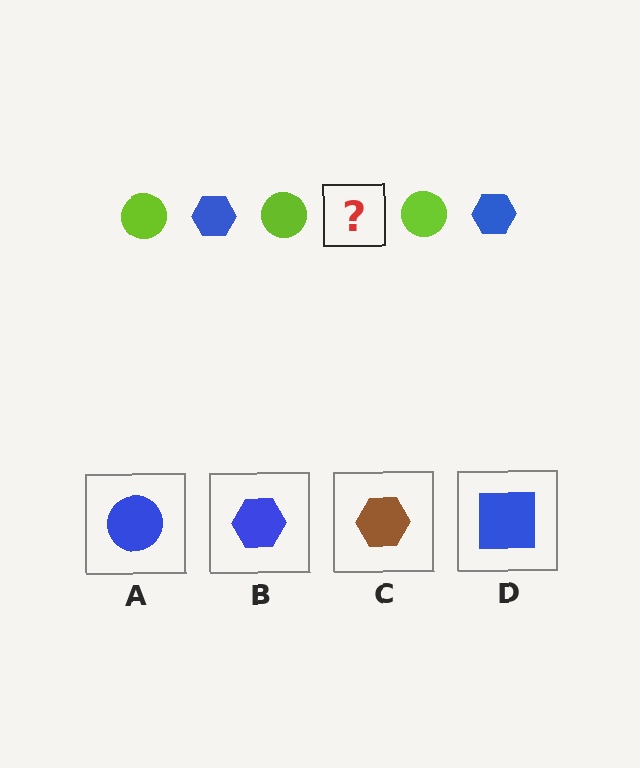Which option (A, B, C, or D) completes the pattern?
B.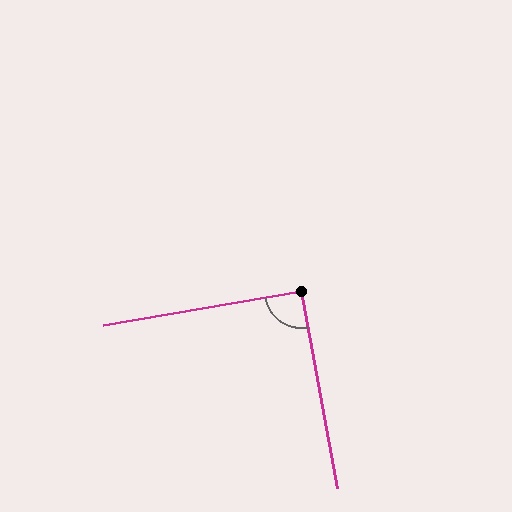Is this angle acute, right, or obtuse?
It is approximately a right angle.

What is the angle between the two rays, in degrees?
Approximately 91 degrees.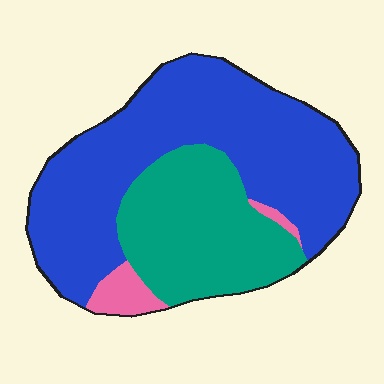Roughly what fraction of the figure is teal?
Teal takes up about one third (1/3) of the figure.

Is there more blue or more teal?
Blue.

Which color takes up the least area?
Pink, at roughly 5%.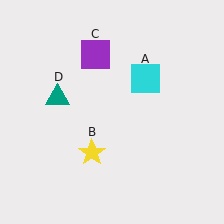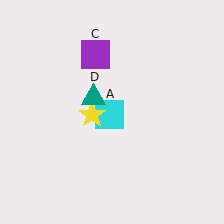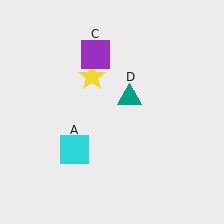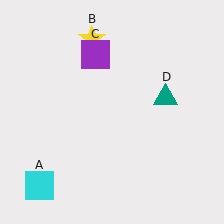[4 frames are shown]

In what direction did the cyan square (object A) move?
The cyan square (object A) moved down and to the left.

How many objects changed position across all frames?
3 objects changed position: cyan square (object A), yellow star (object B), teal triangle (object D).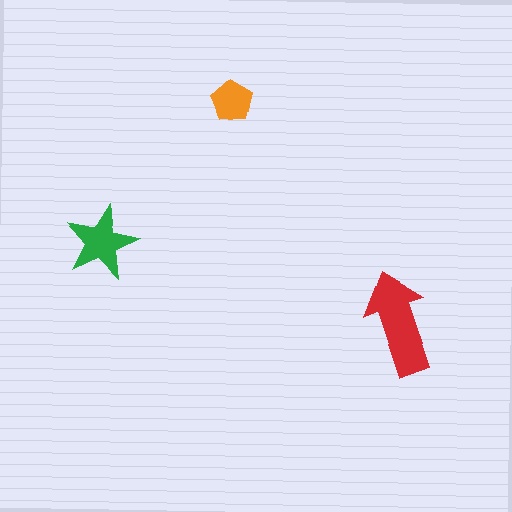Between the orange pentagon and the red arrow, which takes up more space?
The red arrow.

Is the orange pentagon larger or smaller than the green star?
Smaller.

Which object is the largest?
The red arrow.